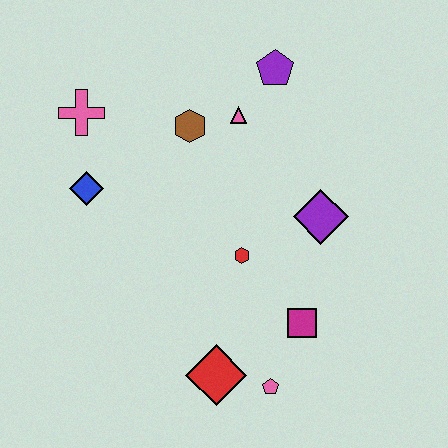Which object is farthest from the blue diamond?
The pink pentagon is farthest from the blue diamond.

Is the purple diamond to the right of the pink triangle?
Yes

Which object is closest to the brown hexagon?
The pink triangle is closest to the brown hexagon.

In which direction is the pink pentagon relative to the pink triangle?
The pink pentagon is below the pink triangle.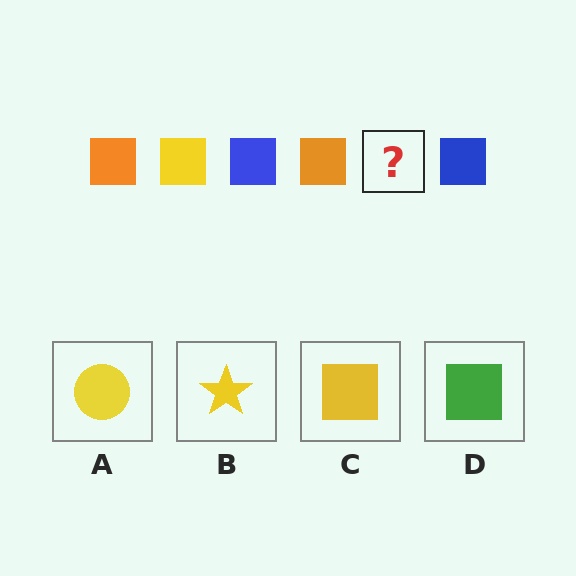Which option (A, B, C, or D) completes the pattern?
C.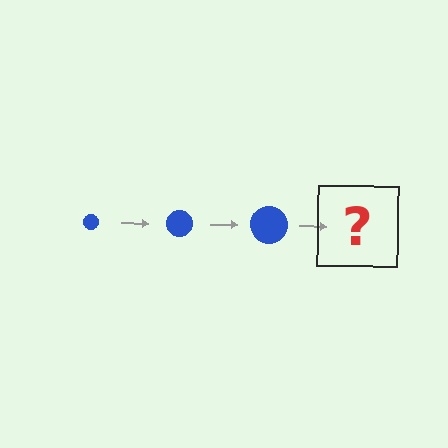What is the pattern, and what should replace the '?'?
The pattern is that the circle gets progressively larger each step. The '?' should be a blue circle, larger than the previous one.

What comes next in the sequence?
The next element should be a blue circle, larger than the previous one.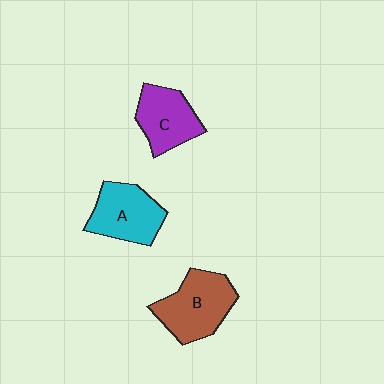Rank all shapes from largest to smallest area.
From largest to smallest: B (brown), A (cyan), C (purple).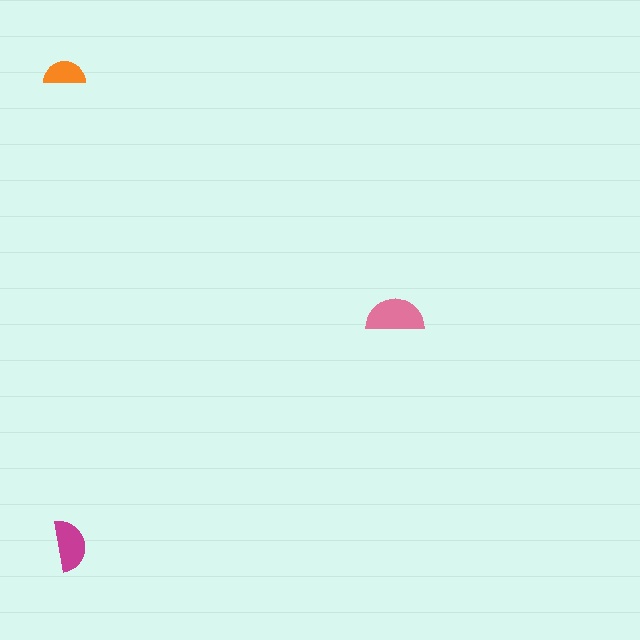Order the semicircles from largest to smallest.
the pink one, the magenta one, the orange one.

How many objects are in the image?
There are 3 objects in the image.